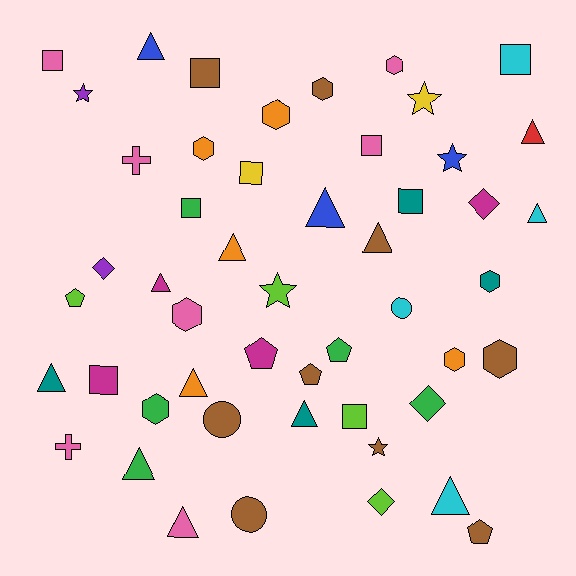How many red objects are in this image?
There is 1 red object.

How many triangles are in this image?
There are 13 triangles.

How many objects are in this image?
There are 50 objects.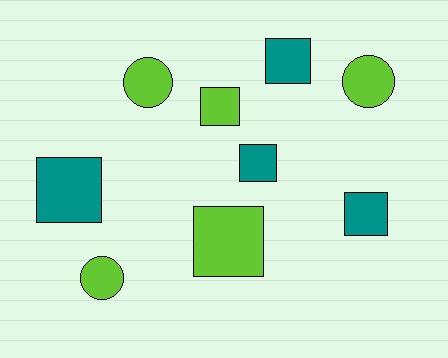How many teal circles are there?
There are no teal circles.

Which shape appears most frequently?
Square, with 6 objects.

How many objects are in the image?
There are 9 objects.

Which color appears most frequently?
Lime, with 5 objects.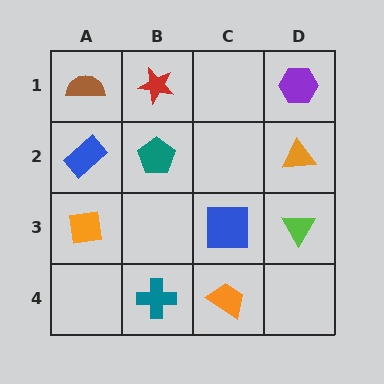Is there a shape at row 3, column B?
No, that cell is empty.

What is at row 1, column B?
A red star.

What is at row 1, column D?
A purple hexagon.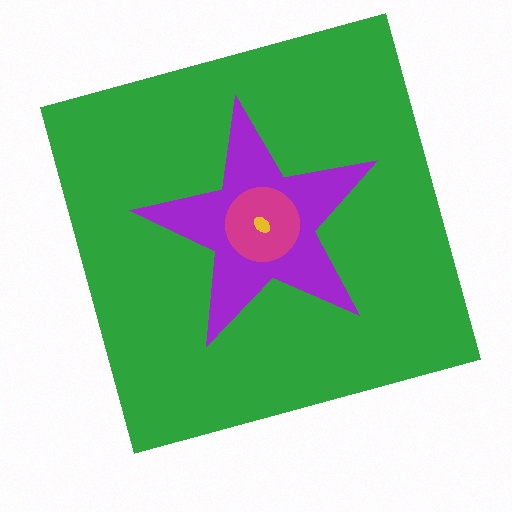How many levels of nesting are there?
4.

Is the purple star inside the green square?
Yes.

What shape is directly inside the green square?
The purple star.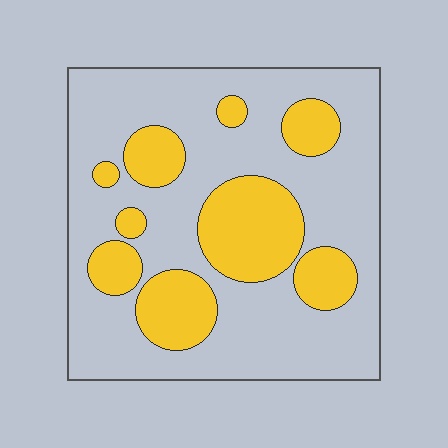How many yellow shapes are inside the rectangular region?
9.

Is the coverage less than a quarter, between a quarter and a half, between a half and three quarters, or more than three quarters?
Between a quarter and a half.